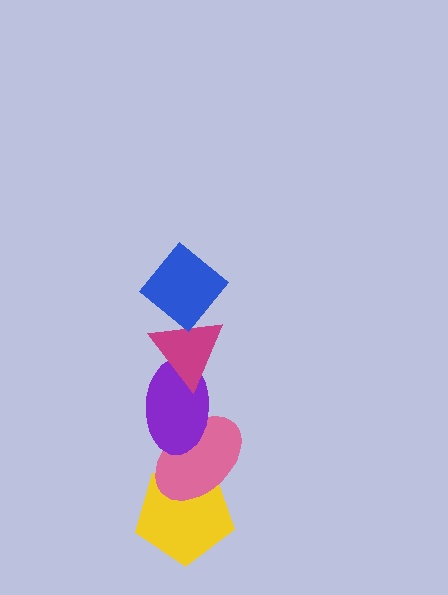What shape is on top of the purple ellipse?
The magenta triangle is on top of the purple ellipse.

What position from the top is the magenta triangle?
The magenta triangle is 2nd from the top.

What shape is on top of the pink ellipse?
The purple ellipse is on top of the pink ellipse.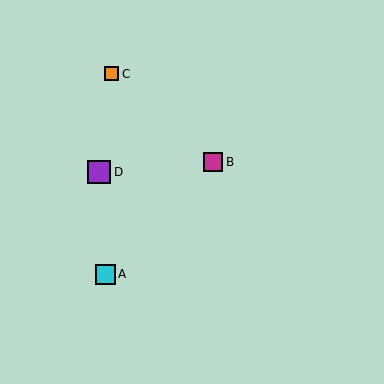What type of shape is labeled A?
Shape A is a cyan square.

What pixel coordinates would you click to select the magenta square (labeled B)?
Click at (213, 162) to select the magenta square B.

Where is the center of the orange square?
The center of the orange square is at (112, 74).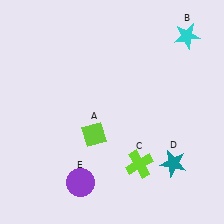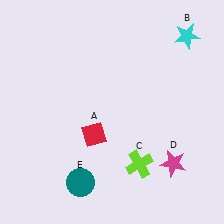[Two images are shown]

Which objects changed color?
A changed from lime to red. D changed from teal to magenta. E changed from purple to teal.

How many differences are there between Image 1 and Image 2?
There are 3 differences between the two images.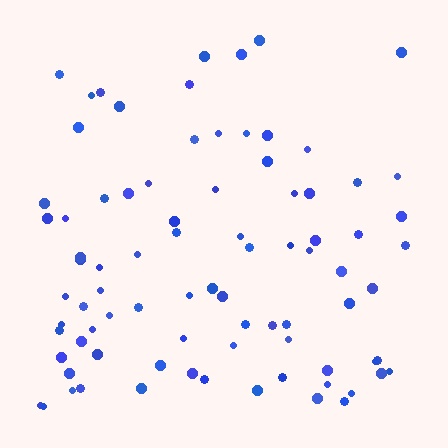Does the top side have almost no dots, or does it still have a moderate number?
Still a moderate number, just noticeably fewer than the bottom.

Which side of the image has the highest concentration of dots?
The bottom.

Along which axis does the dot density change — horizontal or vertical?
Vertical.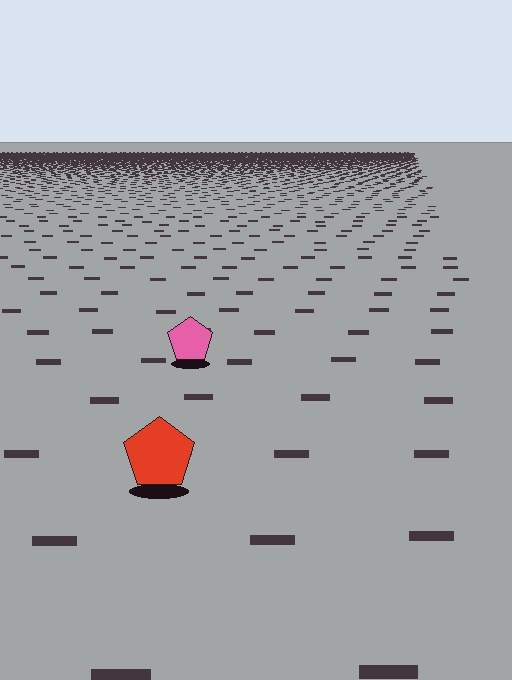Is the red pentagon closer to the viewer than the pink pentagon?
Yes. The red pentagon is closer — you can tell from the texture gradient: the ground texture is coarser near it.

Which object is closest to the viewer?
The red pentagon is closest. The texture marks near it are larger and more spread out.